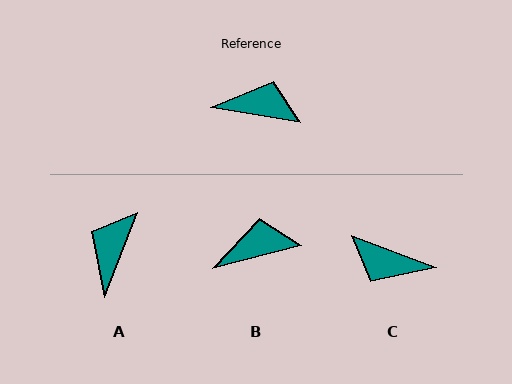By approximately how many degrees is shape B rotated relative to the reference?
Approximately 23 degrees counter-clockwise.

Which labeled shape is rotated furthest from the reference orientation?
C, about 169 degrees away.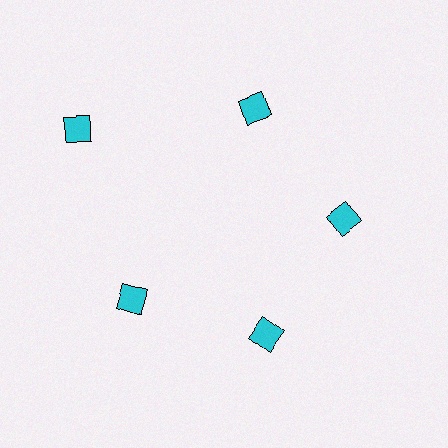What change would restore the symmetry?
The symmetry would be restored by moving it inward, back onto the ring so that all 5 diamonds sit at equal angles and equal distance from the center.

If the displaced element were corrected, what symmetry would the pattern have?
It would have 5-fold rotational symmetry — the pattern would map onto itself every 72 degrees.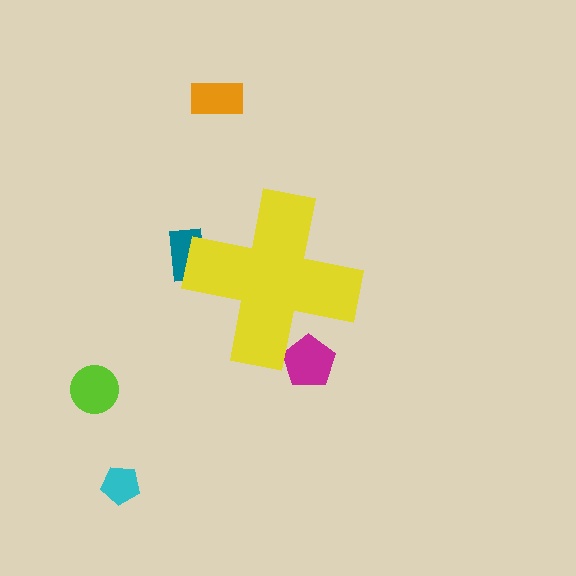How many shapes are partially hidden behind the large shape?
2 shapes are partially hidden.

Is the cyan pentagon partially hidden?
No, the cyan pentagon is fully visible.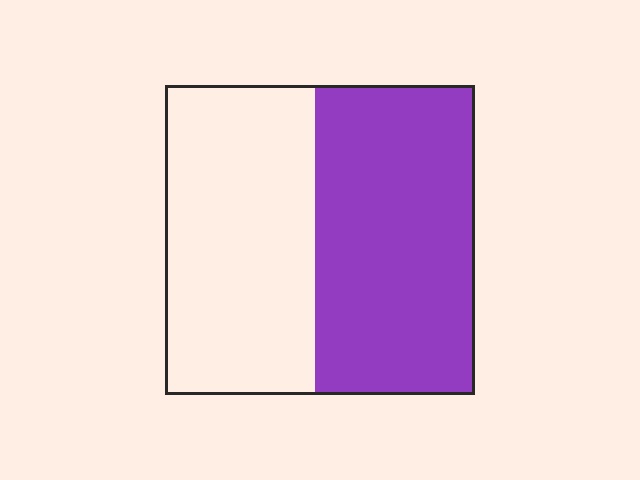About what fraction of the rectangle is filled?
About one half (1/2).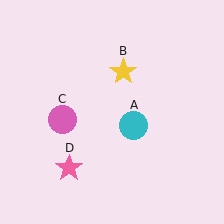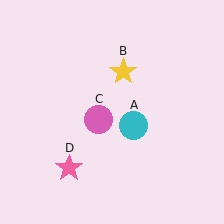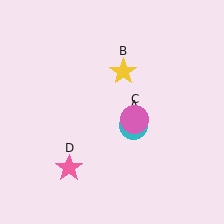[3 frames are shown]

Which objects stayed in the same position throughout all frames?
Cyan circle (object A) and yellow star (object B) and pink star (object D) remained stationary.